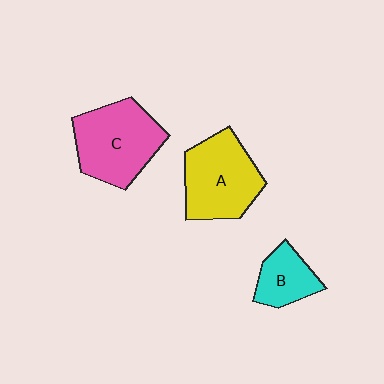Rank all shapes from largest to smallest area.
From largest to smallest: C (pink), A (yellow), B (cyan).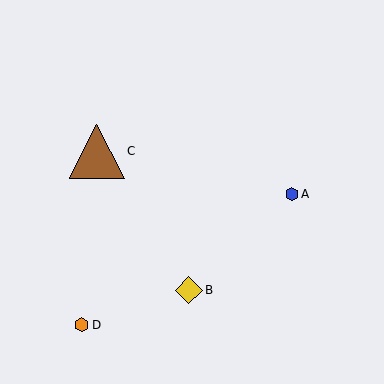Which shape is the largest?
The brown triangle (labeled C) is the largest.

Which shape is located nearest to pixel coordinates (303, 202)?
The blue hexagon (labeled A) at (292, 194) is nearest to that location.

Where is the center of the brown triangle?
The center of the brown triangle is at (97, 151).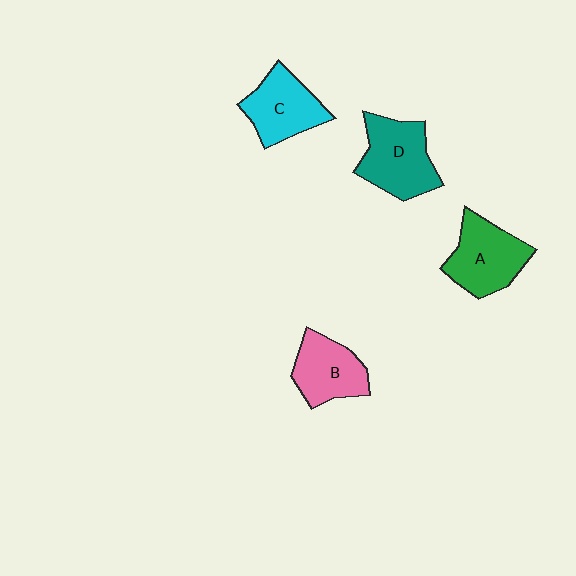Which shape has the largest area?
Shape D (teal).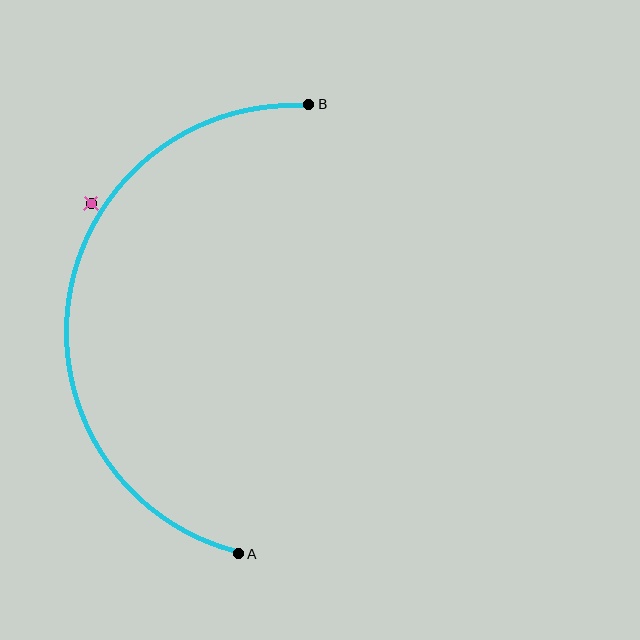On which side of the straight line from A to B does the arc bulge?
The arc bulges to the left of the straight line connecting A and B.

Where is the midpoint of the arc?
The arc midpoint is the point on the curve farthest from the straight line joining A and B. It sits to the left of that line.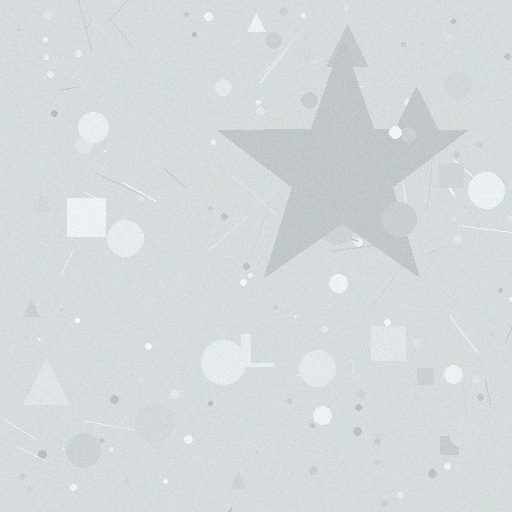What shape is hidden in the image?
A star is hidden in the image.